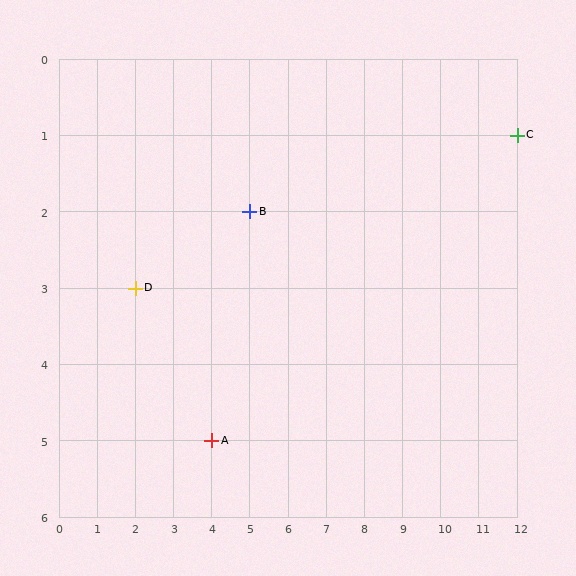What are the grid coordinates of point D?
Point D is at grid coordinates (2, 3).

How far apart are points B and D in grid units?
Points B and D are 3 columns and 1 row apart (about 3.2 grid units diagonally).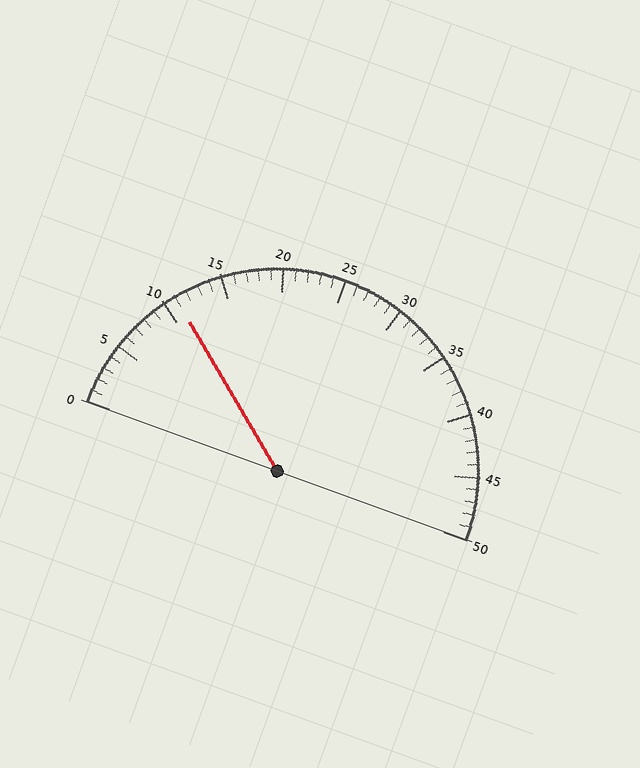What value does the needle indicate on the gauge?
The needle indicates approximately 11.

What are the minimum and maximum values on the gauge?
The gauge ranges from 0 to 50.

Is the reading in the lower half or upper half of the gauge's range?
The reading is in the lower half of the range (0 to 50).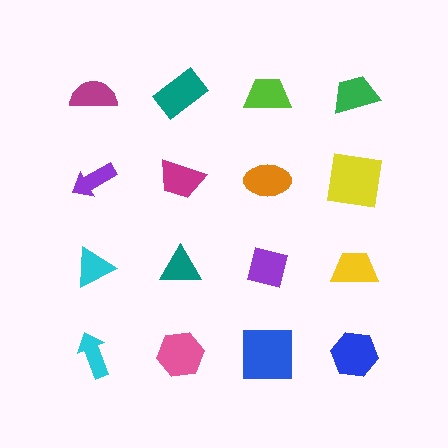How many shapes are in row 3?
4 shapes.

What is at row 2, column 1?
A purple arrow.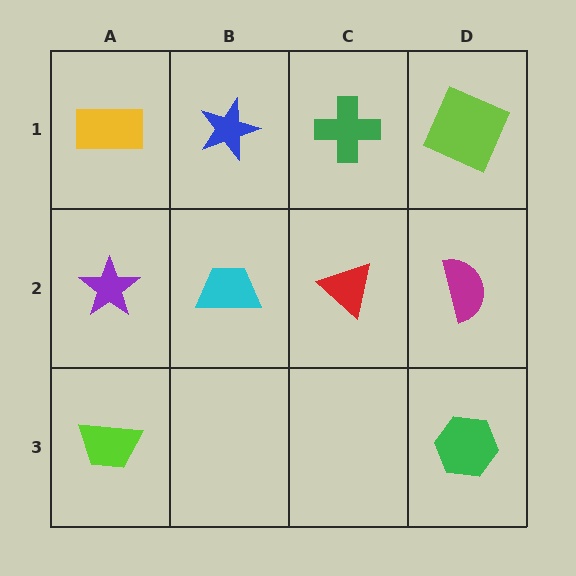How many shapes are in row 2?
4 shapes.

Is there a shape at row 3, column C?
No, that cell is empty.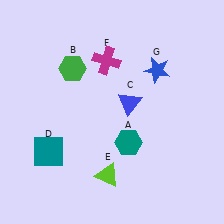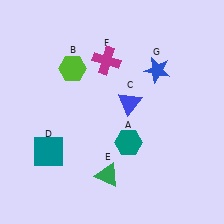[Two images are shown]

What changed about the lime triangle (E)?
In Image 1, E is lime. In Image 2, it changed to green.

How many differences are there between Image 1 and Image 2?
There are 2 differences between the two images.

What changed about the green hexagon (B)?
In Image 1, B is green. In Image 2, it changed to lime.